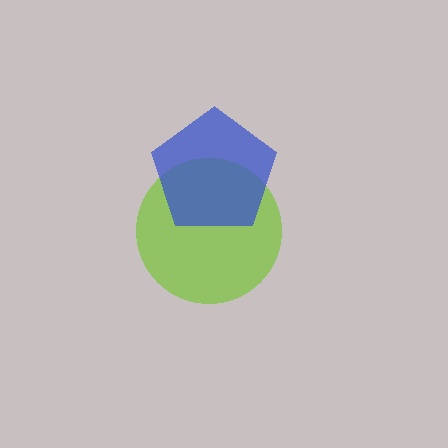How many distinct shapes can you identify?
There are 2 distinct shapes: a lime circle, a blue pentagon.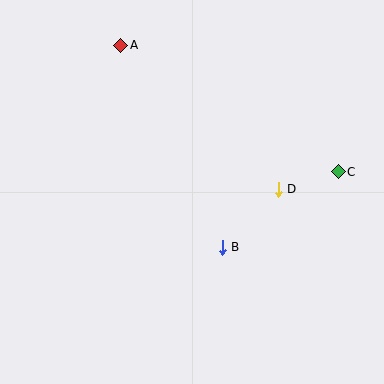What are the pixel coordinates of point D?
Point D is at (278, 189).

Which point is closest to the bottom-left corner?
Point B is closest to the bottom-left corner.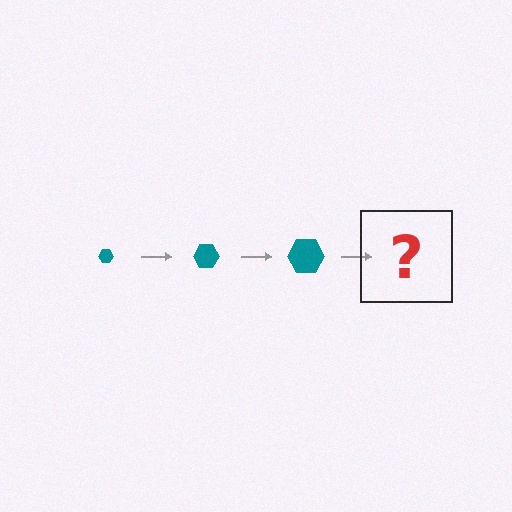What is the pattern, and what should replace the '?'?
The pattern is that the hexagon gets progressively larger each step. The '?' should be a teal hexagon, larger than the previous one.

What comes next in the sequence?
The next element should be a teal hexagon, larger than the previous one.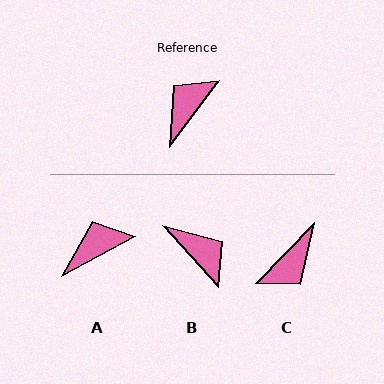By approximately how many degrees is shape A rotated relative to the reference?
Approximately 25 degrees clockwise.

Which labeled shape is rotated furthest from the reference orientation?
C, about 172 degrees away.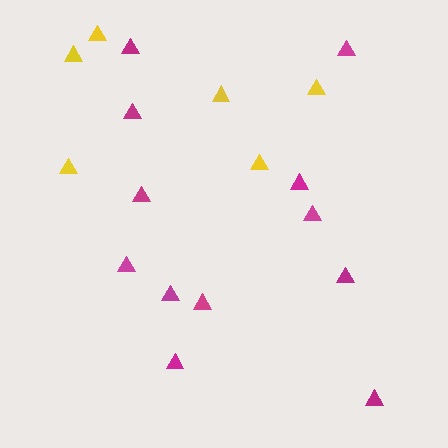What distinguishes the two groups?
There are 2 groups: one group of yellow triangles (6) and one group of magenta triangles (12).